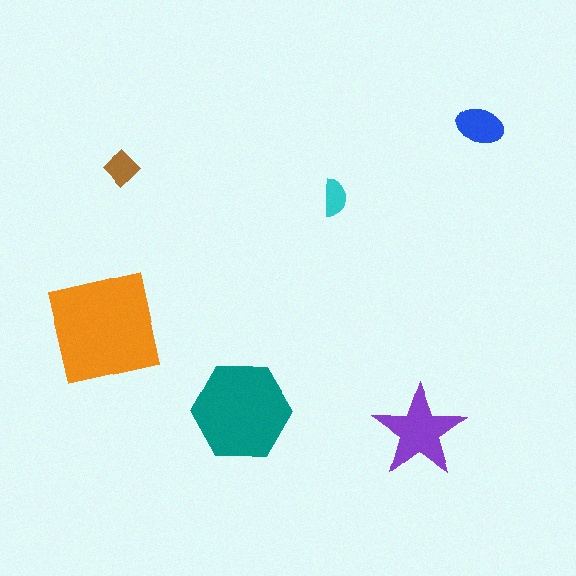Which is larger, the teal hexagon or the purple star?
The teal hexagon.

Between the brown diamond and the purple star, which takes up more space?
The purple star.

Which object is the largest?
The orange square.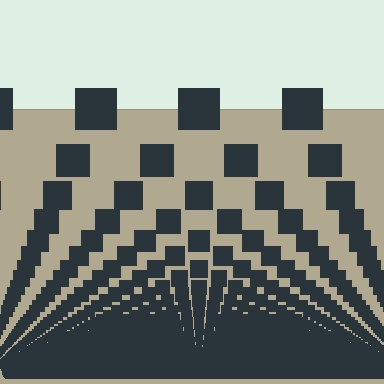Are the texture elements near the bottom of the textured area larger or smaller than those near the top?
Smaller. The gradient is inverted — elements near the bottom are smaller and denser.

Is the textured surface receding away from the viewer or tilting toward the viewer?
The surface appears to tilt toward the viewer. Texture elements get larger and sparser toward the top.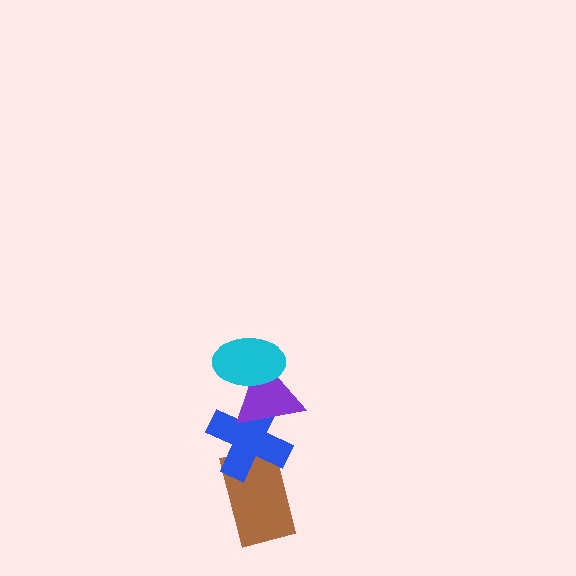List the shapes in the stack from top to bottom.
From top to bottom: the cyan ellipse, the purple triangle, the blue cross, the brown rectangle.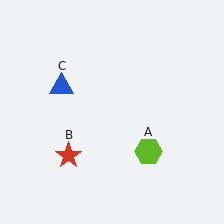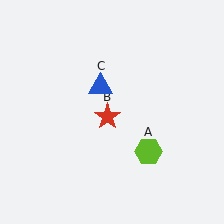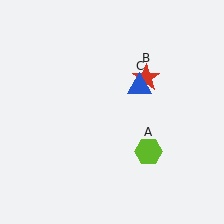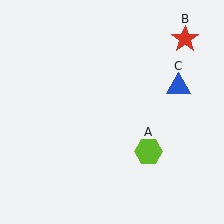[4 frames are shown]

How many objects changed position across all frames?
2 objects changed position: red star (object B), blue triangle (object C).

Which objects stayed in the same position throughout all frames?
Lime hexagon (object A) remained stationary.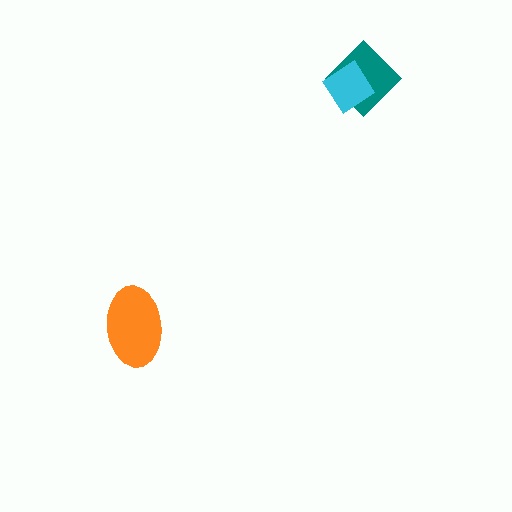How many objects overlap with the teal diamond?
1 object overlaps with the teal diamond.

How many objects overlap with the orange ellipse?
0 objects overlap with the orange ellipse.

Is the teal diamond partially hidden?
Yes, it is partially covered by another shape.